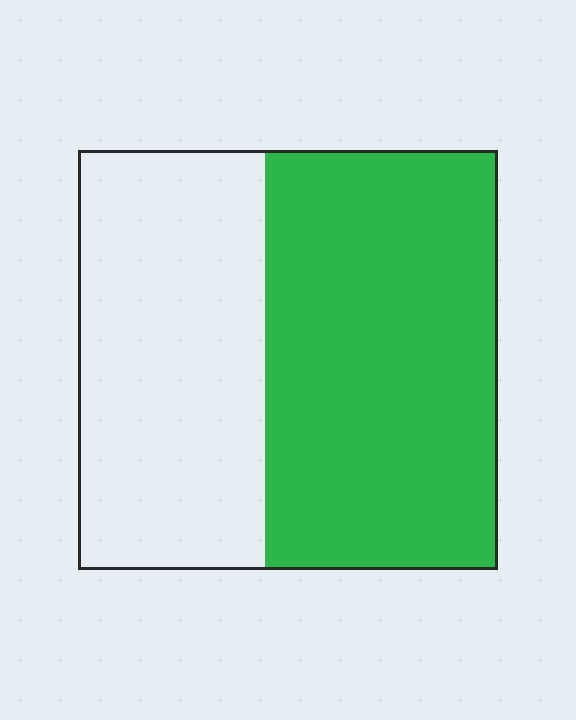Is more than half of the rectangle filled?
Yes.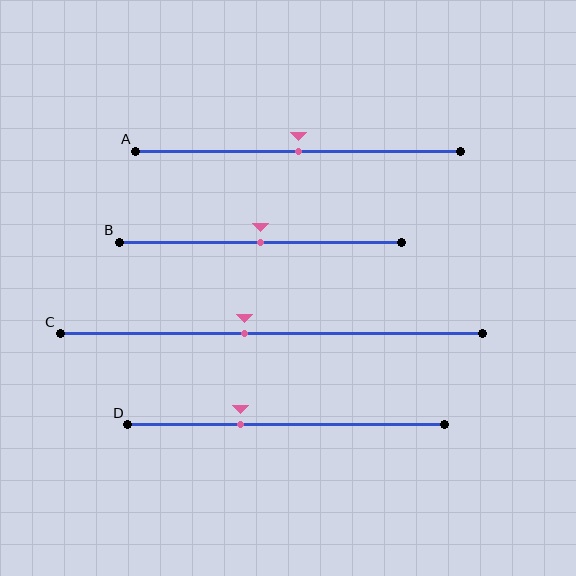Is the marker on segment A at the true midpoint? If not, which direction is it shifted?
Yes, the marker on segment A is at the true midpoint.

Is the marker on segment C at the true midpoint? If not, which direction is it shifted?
No, the marker on segment C is shifted to the left by about 6% of the segment length.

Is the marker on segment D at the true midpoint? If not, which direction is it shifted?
No, the marker on segment D is shifted to the left by about 15% of the segment length.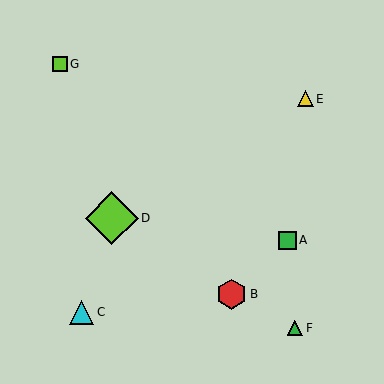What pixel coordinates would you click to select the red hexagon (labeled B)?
Click at (232, 294) to select the red hexagon B.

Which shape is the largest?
The lime diamond (labeled D) is the largest.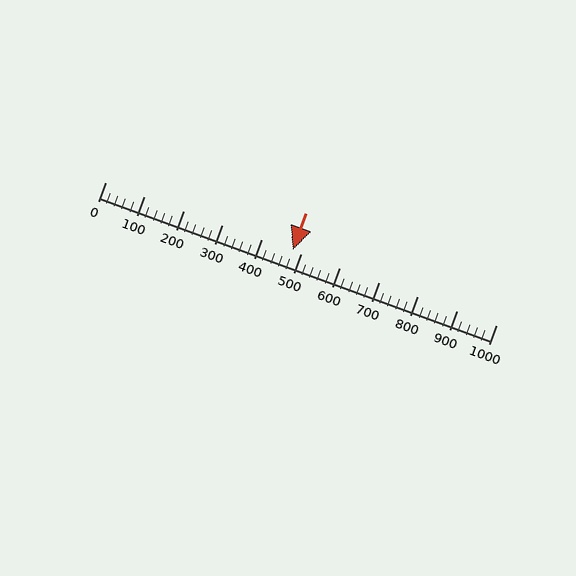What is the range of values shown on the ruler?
The ruler shows values from 0 to 1000.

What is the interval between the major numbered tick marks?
The major tick marks are spaced 100 units apart.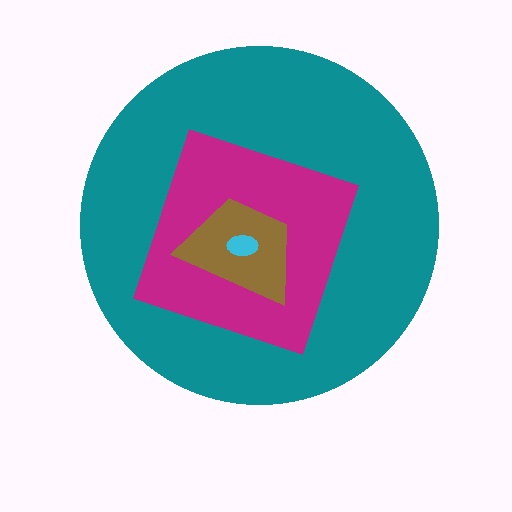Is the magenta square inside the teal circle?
Yes.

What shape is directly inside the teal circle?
The magenta square.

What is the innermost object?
The cyan ellipse.